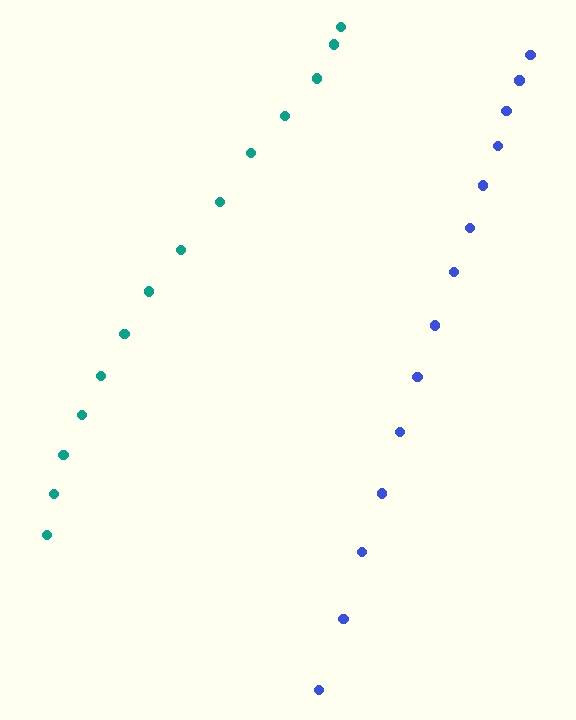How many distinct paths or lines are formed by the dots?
There are 2 distinct paths.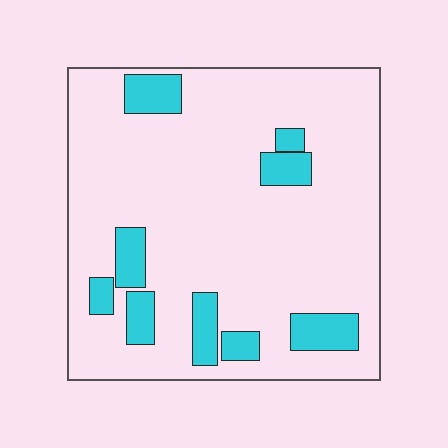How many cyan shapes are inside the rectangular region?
9.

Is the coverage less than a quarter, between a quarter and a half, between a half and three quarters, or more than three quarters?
Less than a quarter.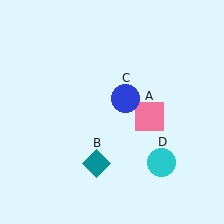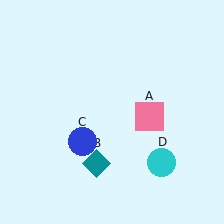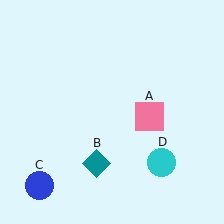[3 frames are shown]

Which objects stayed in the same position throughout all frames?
Pink square (object A) and teal diamond (object B) and cyan circle (object D) remained stationary.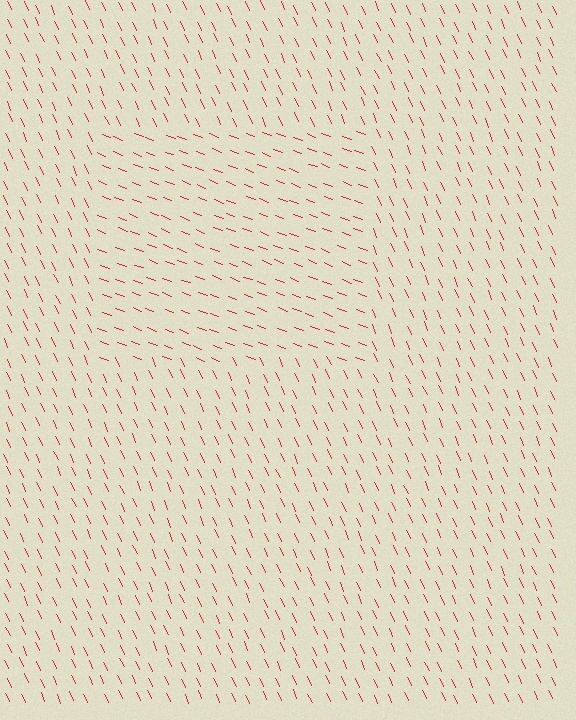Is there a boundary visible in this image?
Yes, there is a texture boundary formed by a change in line orientation.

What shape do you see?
I see a rectangle.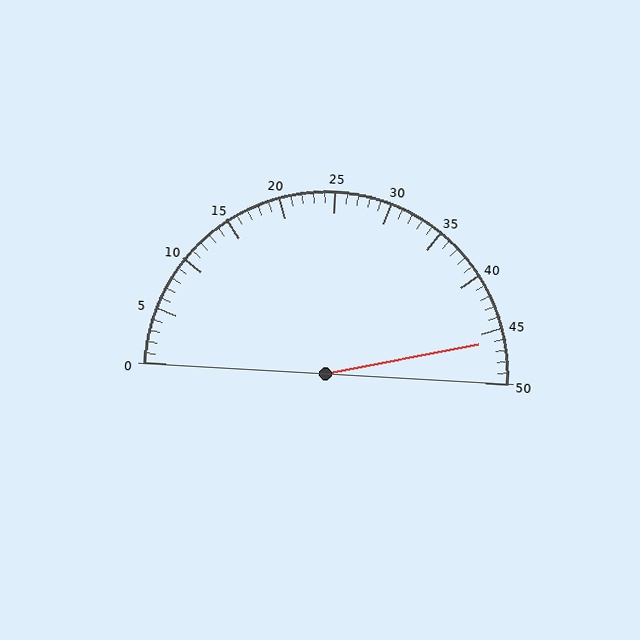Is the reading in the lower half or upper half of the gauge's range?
The reading is in the upper half of the range (0 to 50).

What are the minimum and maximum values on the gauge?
The gauge ranges from 0 to 50.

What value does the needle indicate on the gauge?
The needle indicates approximately 46.